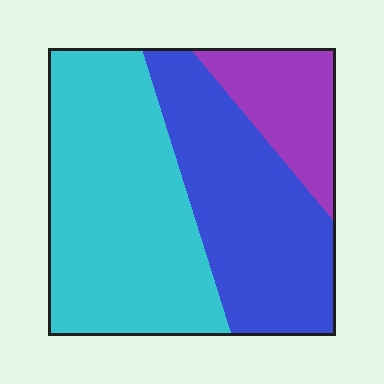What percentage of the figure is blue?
Blue takes up about three eighths (3/8) of the figure.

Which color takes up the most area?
Cyan, at roughly 50%.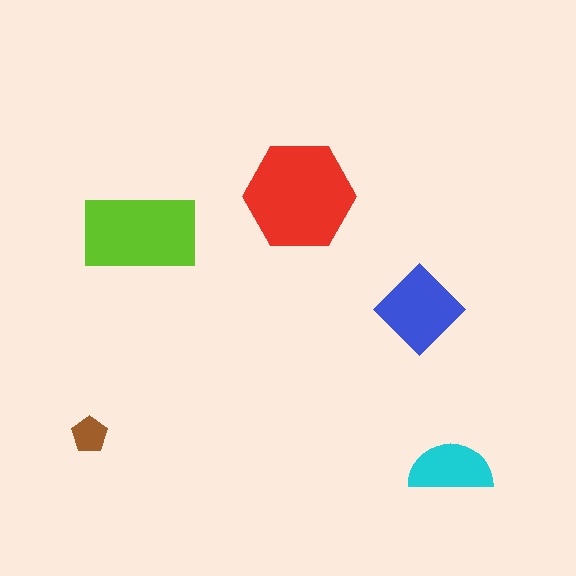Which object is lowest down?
The cyan semicircle is bottommost.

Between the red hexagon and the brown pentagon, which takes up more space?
The red hexagon.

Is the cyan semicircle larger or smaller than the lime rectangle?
Smaller.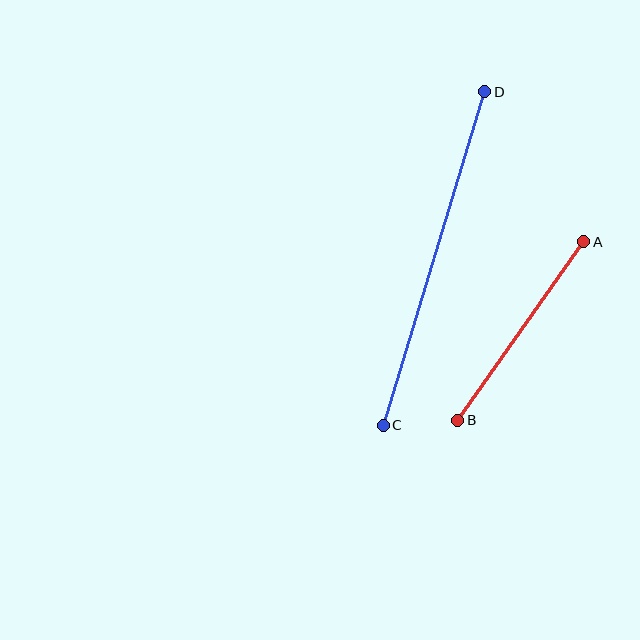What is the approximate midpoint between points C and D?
The midpoint is at approximately (434, 258) pixels.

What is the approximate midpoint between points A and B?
The midpoint is at approximately (521, 331) pixels.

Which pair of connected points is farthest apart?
Points C and D are farthest apart.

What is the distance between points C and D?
The distance is approximately 348 pixels.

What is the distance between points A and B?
The distance is approximately 219 pixels.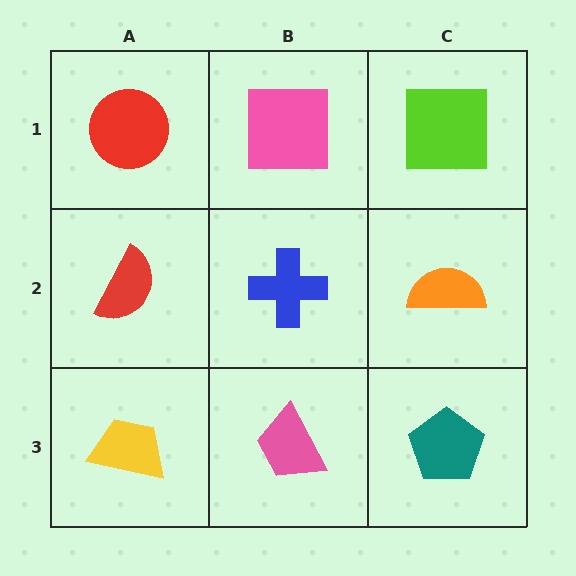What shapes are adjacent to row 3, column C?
An orange semicircle (row 2, column C), a pink trapezoid (row 3, column B).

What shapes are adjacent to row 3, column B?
A blue cross (row 2, column B), a yellow trapezoid (row 3, column A), a teal pentagon (row 3, column C).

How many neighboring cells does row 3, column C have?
2.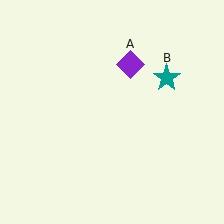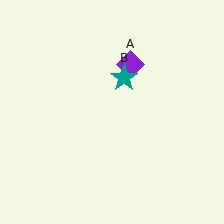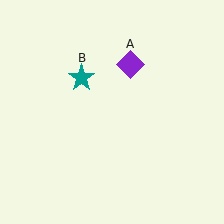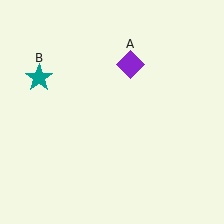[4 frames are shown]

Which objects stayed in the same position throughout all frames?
Purple diamond (object A) remained stationary.